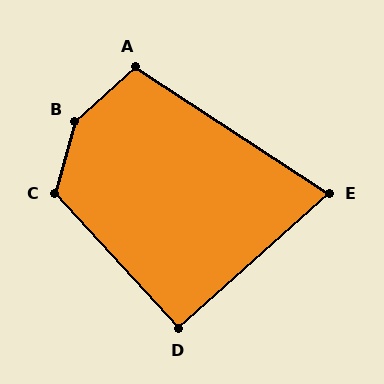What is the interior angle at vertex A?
Approximately 105 degrees (obtuse).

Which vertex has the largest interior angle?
B, at approximately 147 degrees.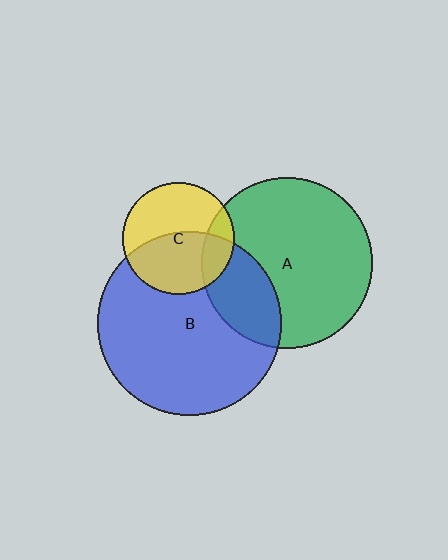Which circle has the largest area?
Circle B (blue).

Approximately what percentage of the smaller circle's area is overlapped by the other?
Approximately 15%.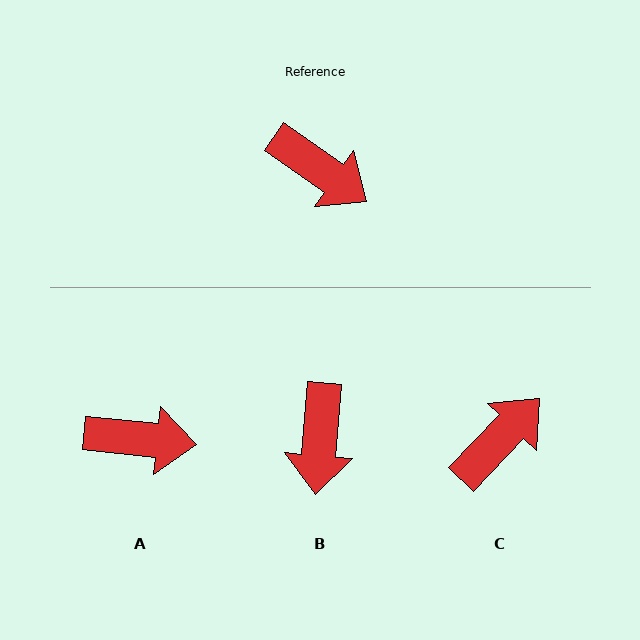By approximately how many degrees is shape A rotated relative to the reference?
Approximately 29 degrees counter-clockwise.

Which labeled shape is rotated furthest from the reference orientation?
C, about 81 degrees away.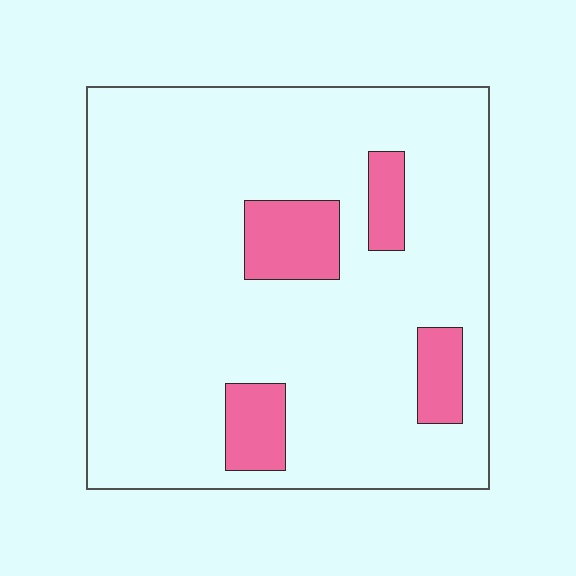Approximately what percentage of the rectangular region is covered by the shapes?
Approximately 15%.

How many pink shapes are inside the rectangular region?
4.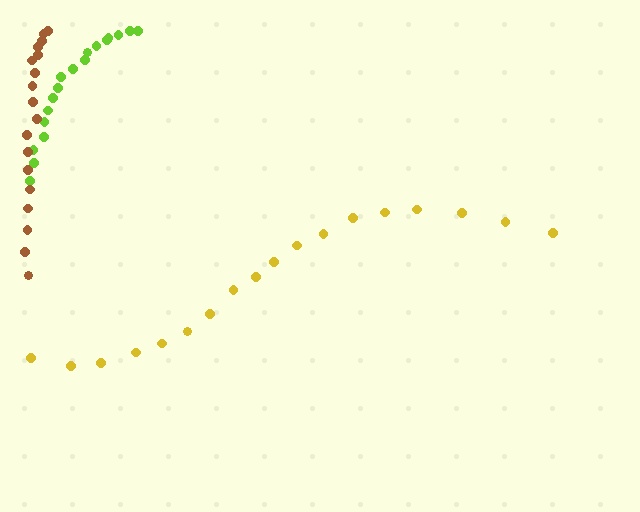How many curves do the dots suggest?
There are 3 distinct paths.